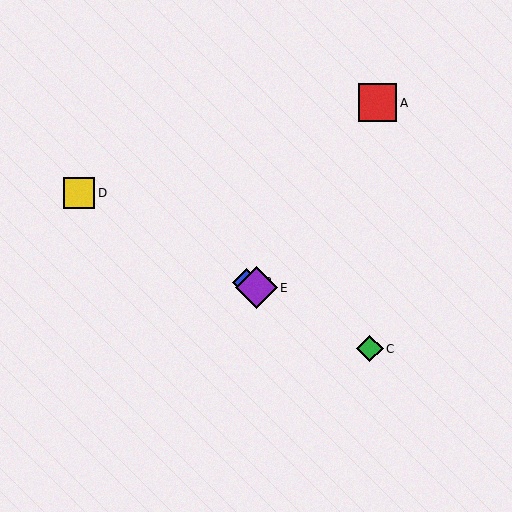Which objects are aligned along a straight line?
Objects B, C, D, E are aligned along a straight line.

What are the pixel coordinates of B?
Object B is at (246, 282).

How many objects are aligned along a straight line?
4 objects (B, C, D, E) are aligned along a straight line.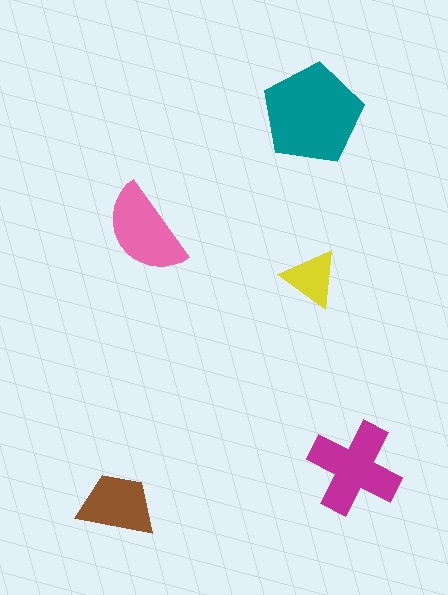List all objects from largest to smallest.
The teal pentagon, the magenta cross, the pink semicircle, the brown trapezoid, the yellow triangle.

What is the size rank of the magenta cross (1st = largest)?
2nd.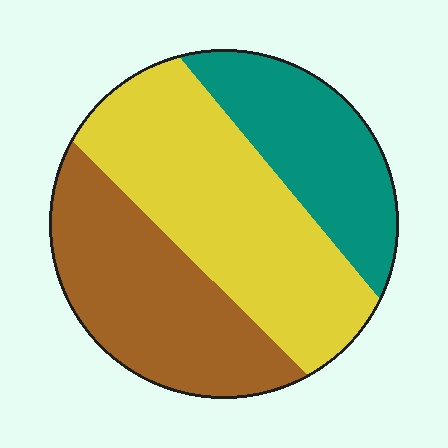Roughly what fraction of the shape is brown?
Brown covers 33% of the shape.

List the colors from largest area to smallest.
From largest to smallest: yellow, brown, teal.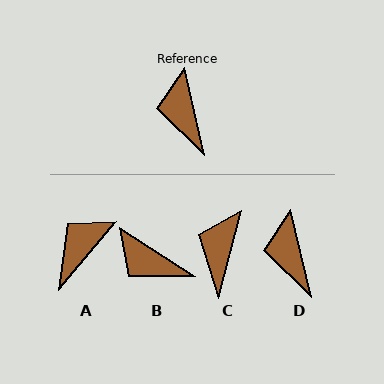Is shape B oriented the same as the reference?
No, it is off by about 45 degrees.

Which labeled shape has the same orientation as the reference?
D.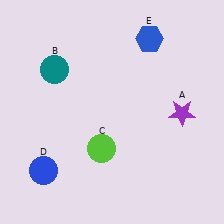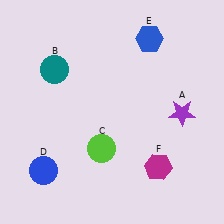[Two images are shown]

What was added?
A magenta hexagon (F) was added in Image 2.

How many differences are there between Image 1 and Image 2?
There is 1 difference between the two images.